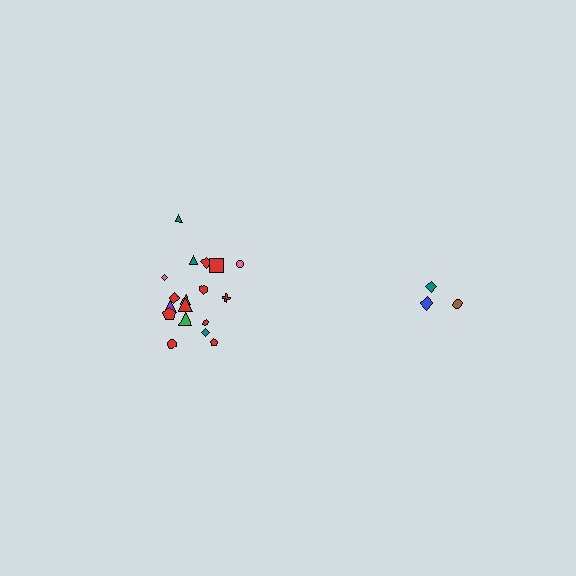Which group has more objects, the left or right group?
The left group.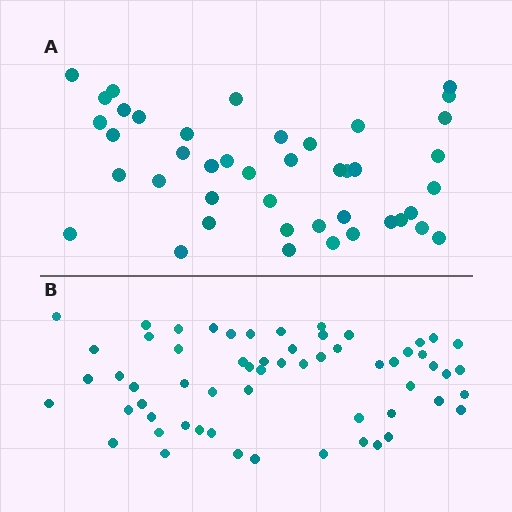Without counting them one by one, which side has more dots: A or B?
Region B (the bottom region) has more dots.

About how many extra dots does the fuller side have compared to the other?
Region B has approximately 15 more dots than region A.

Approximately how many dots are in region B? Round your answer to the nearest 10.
About 60 dots.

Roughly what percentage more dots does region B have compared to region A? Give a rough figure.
About 40% more.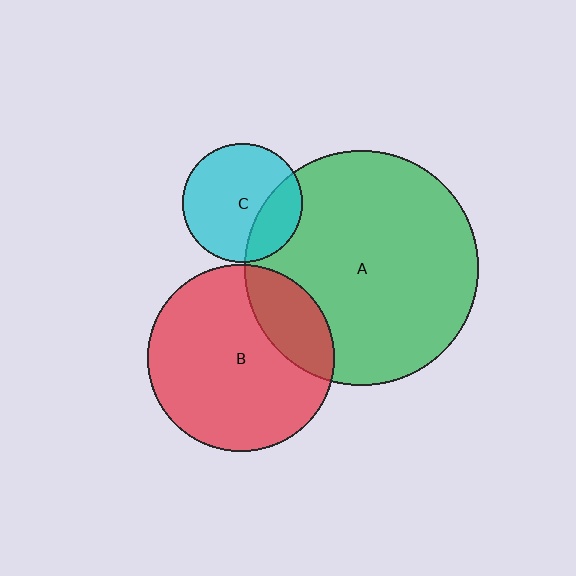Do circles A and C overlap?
Yes.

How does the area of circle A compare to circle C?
Approximately 3.8 times.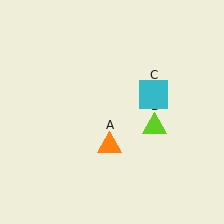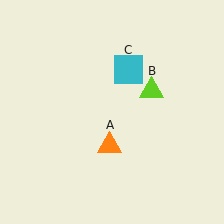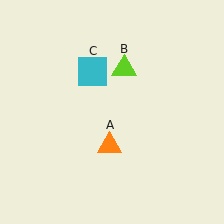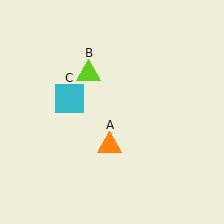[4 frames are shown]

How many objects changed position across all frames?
2 objects changed position: lime triangle (object B), cyan square (object C).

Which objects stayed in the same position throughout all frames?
Orange triangle (object A) remained stationary.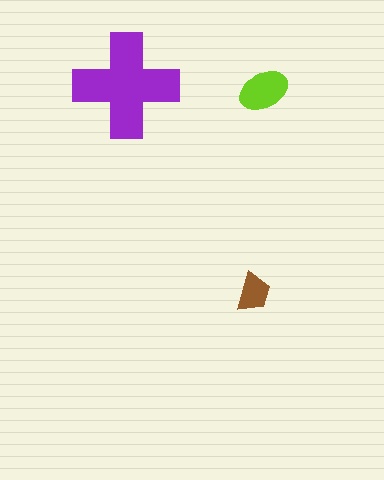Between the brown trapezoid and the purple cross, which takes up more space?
The purple cross.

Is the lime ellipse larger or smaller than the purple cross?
Smaller.